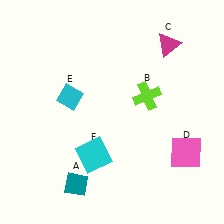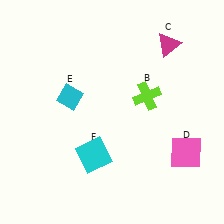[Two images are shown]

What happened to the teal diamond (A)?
The teal diamond (A) was removed in Image 2. It was in the bottom-left area of Image 1.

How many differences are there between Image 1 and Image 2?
There is 1 difference between the two images.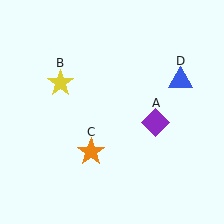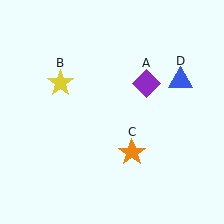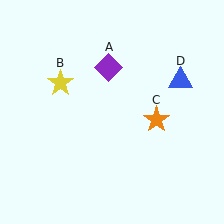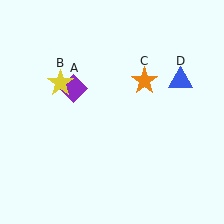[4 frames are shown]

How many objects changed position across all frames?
2 objects changed position: purple diamond (object A), orange star (object C).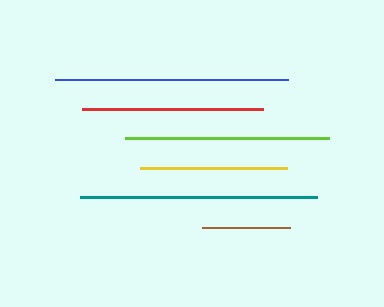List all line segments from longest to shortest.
From longest to shortest: teal, blue, lime, red, yellow, brown.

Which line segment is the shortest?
The brown line is the shortest at approximately 89 pixels.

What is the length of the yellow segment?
The yellow segment is approximately 147 pixels long.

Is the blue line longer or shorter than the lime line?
The blue line is longer than the lime line.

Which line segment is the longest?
The teal line is the longest at approximately 237 pixels.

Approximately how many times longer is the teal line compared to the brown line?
The teal line is approximately 2.7 times the length of the brown line.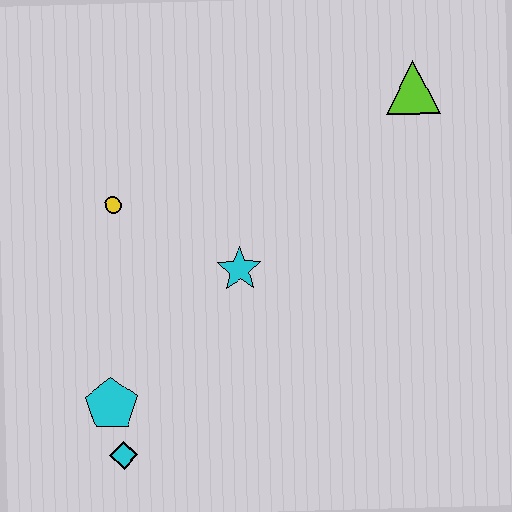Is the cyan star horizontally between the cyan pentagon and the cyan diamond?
No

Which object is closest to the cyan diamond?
The cyan pentagon is closest to the cyan diamond.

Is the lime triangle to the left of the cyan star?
No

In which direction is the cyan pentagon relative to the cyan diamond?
The cyan pentagon is above the cyan diamond.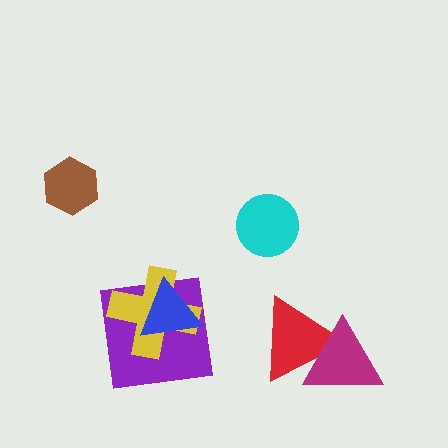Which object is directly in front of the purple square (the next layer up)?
The yellow cross is directly in front of the purple square.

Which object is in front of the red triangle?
The magenta triangle is in front of the red triangle.